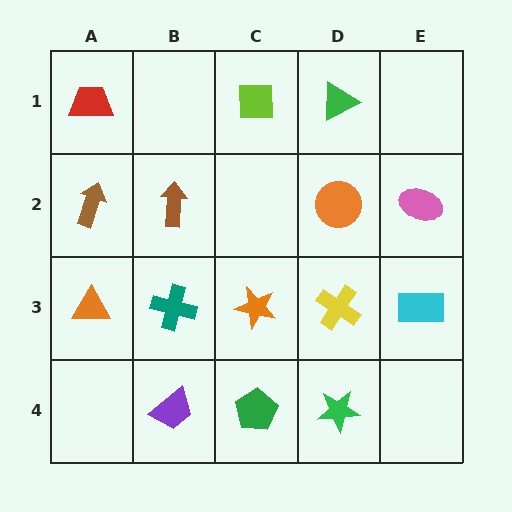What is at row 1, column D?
A green triangle.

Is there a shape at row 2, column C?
No, that cell is empty.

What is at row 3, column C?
An orange star.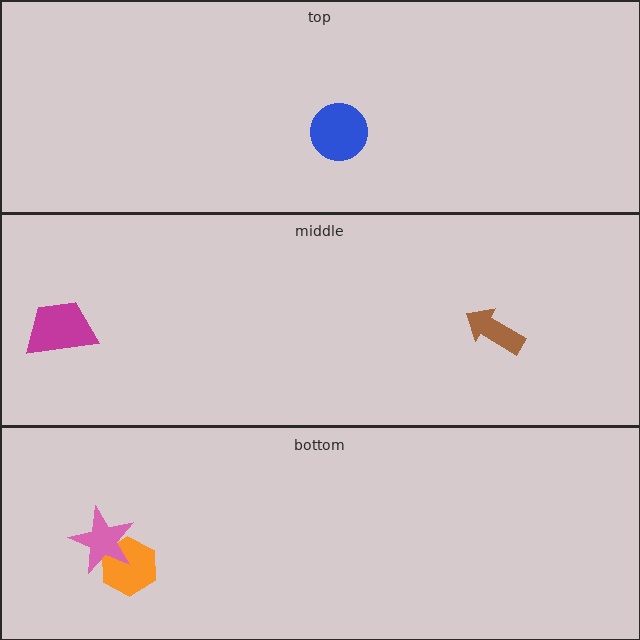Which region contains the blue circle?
The top region.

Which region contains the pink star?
The bottom region.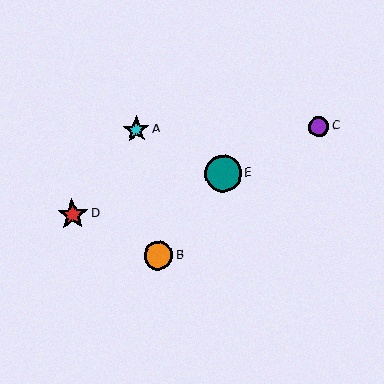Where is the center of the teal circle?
The center of the teal circle is at (223, 173).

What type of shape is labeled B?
Shape B is an orange circle.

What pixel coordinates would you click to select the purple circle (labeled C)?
Click at (319, 127) to select the purple circle C.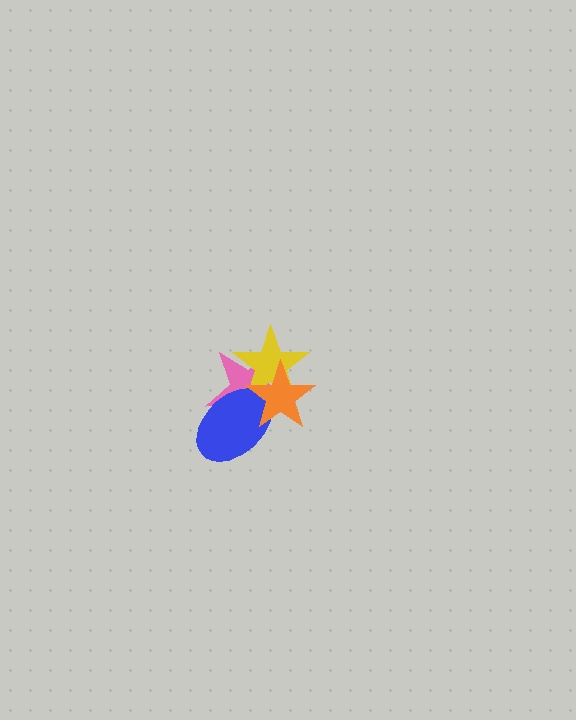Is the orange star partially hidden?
No, no other shape covers it.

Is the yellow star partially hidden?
Yes, it is partially covered by another shape.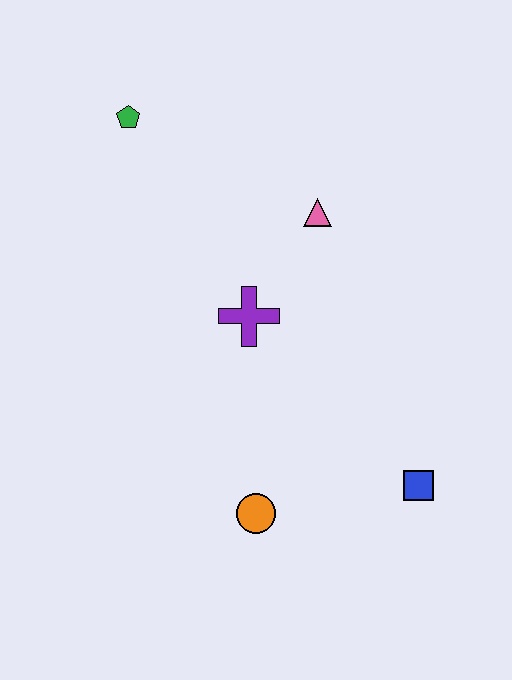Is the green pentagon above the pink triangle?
Yes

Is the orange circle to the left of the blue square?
Yes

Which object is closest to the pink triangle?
The purple cross is closest to the pink triangle.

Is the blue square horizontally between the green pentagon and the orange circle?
No